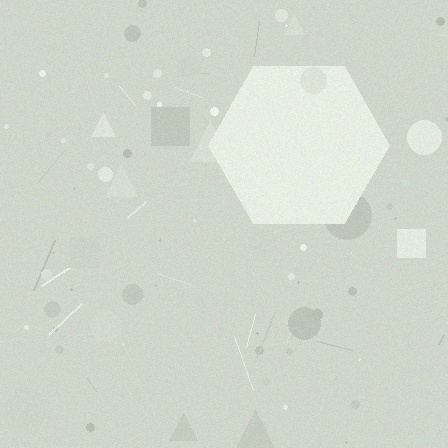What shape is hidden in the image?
A hexagon is hidden in the image.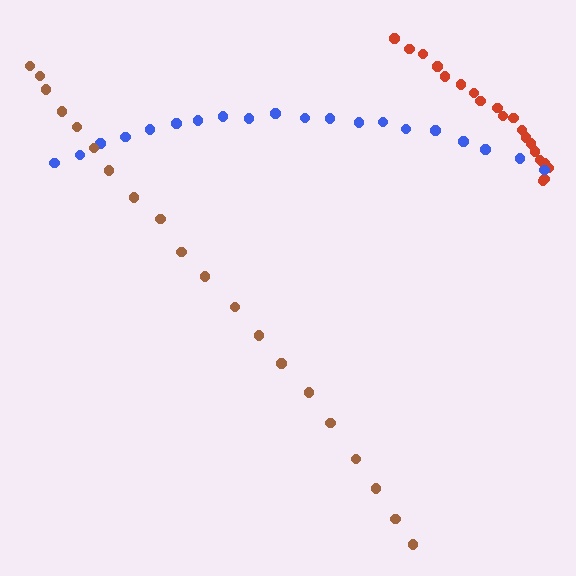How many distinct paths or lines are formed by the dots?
There are 3 distinct paths.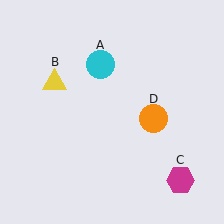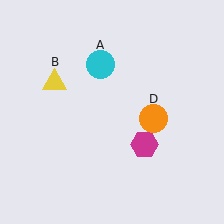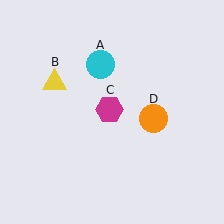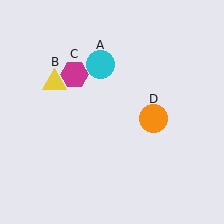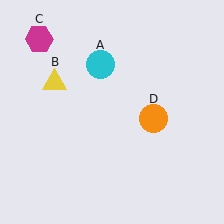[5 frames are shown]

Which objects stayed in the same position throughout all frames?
Cyan circle (object A) and yellow triangle (object B) and orange circle (object D) remained stationary.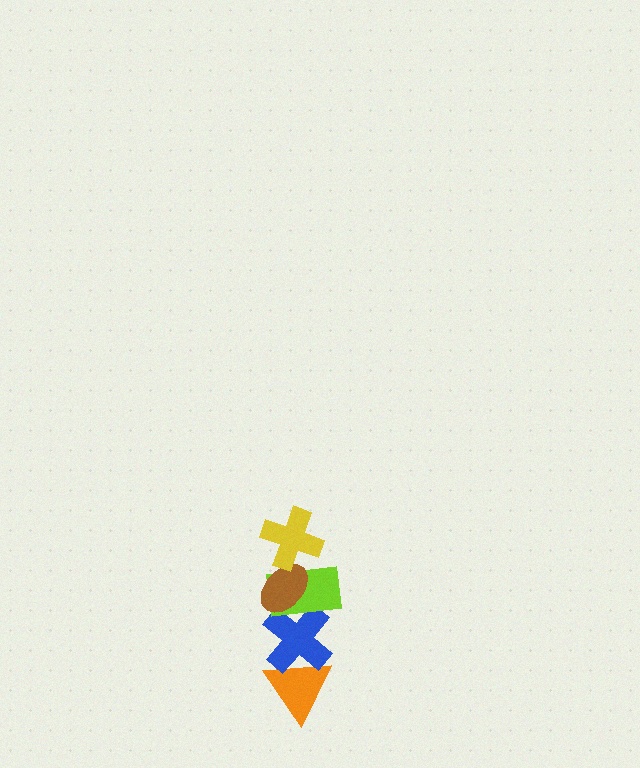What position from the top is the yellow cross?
The yellow cross is 1st from the top.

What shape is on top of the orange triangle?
The blue cross is on top of the orange triangle.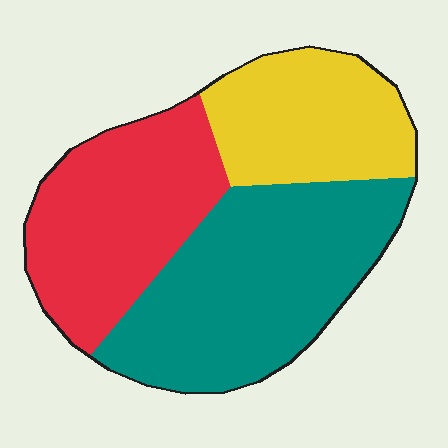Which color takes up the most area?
Teal, at roughly 45%.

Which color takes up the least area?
Yellow, at roughly 25%.